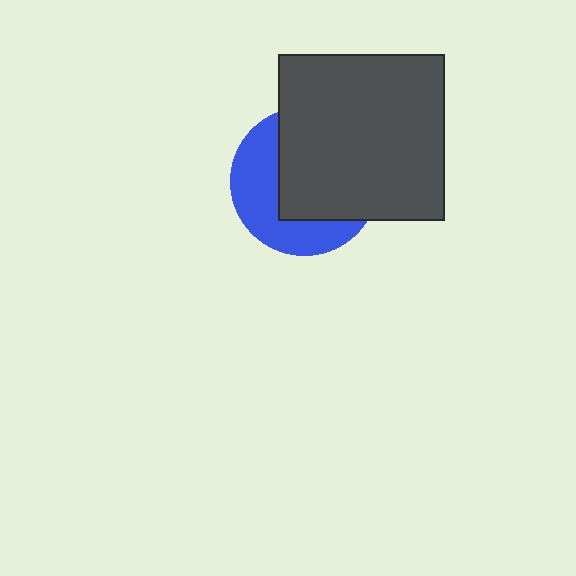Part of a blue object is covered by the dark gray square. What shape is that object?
It is a circle.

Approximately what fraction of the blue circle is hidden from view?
Roughly 59% of the blue circle is hidden behind the dark gray square.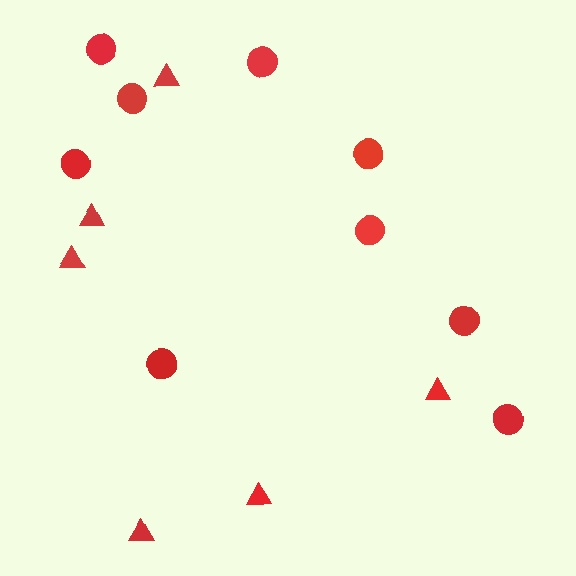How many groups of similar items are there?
There are 2 groups: one group of triangles (6) and one group of circles (9).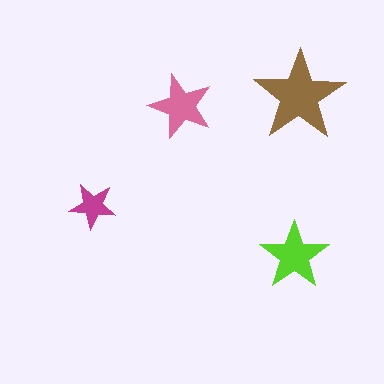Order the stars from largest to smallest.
the brown one, the lime one, the pink one, the magenta one.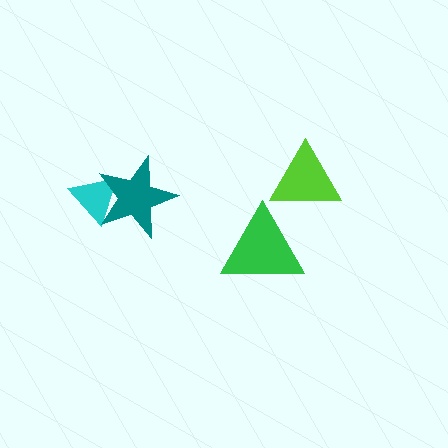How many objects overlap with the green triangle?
0 objects overlap with the green triangle.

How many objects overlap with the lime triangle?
0 objects overlap with the lime triangle.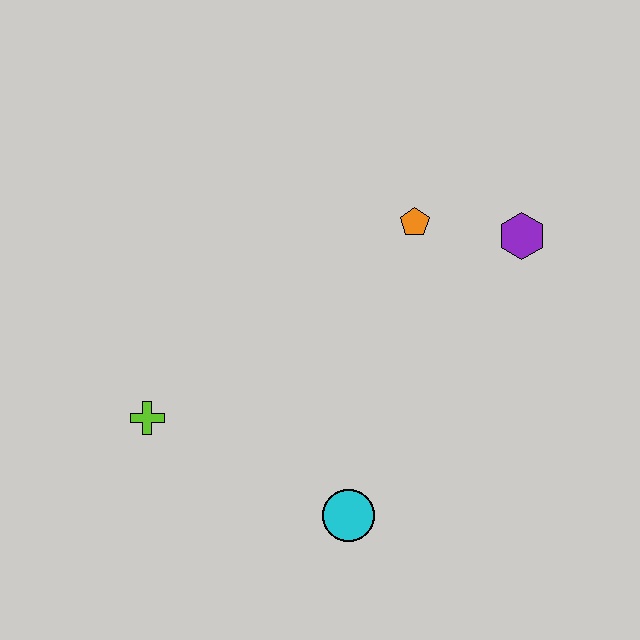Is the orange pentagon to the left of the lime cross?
No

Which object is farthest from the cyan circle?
The purple hexagon is farthest from the cyan circle.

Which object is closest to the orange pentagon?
The purple hexagon is closest to the orange pentagon.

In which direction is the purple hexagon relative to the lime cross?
The purple hexagon is to the right of the lime cross.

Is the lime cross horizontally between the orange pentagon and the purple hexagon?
No